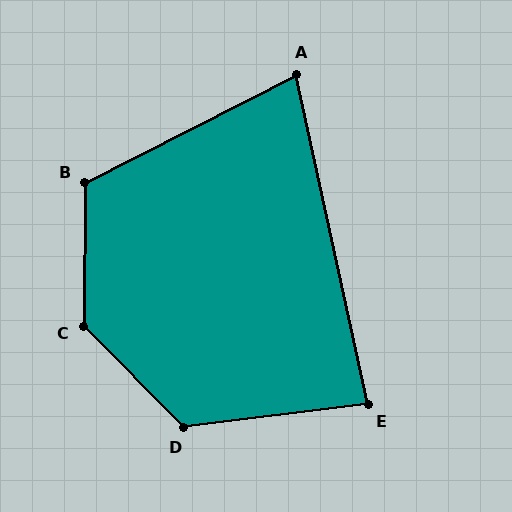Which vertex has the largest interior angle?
C, at approximately 135 degrees.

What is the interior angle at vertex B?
Approximately 118 degrees (obtuse).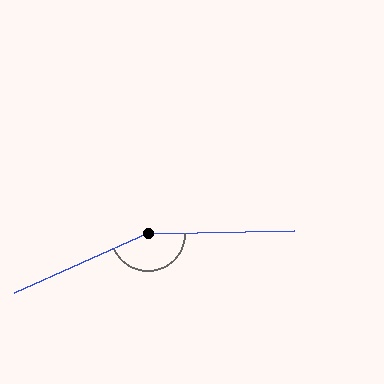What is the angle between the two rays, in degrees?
Approximately 157 degrees.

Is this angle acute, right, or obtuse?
It is obtuse.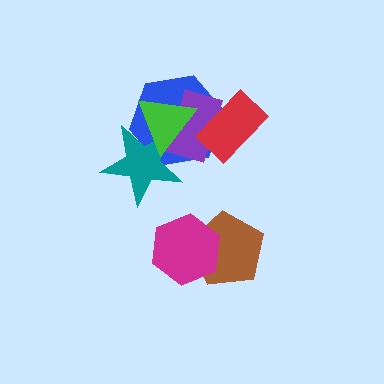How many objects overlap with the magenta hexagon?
1 object overlaps with the magenta hexagon.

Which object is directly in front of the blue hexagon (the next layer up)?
The purple rectangle is directly in front of the blue hexagon.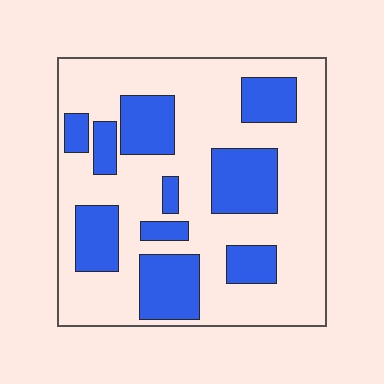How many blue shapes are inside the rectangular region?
10.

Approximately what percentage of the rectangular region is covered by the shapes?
Approximately 30%.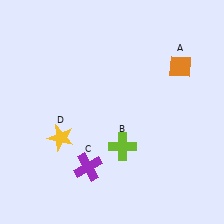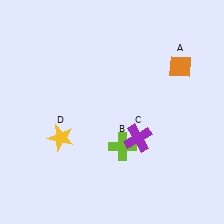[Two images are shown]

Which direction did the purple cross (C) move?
The purple cross (C) moved right.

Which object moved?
The purple cross (C) moved right.